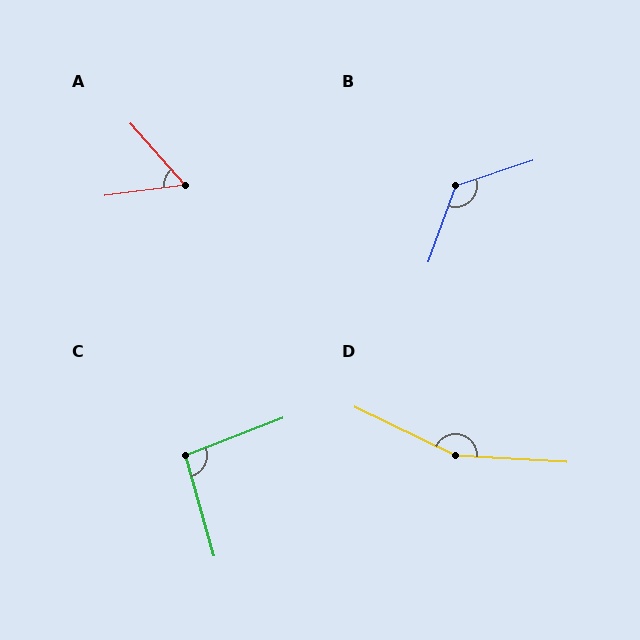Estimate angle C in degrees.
Approximately 95 degrees.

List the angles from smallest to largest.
A (56°), C (95°), B (128°), D (158°).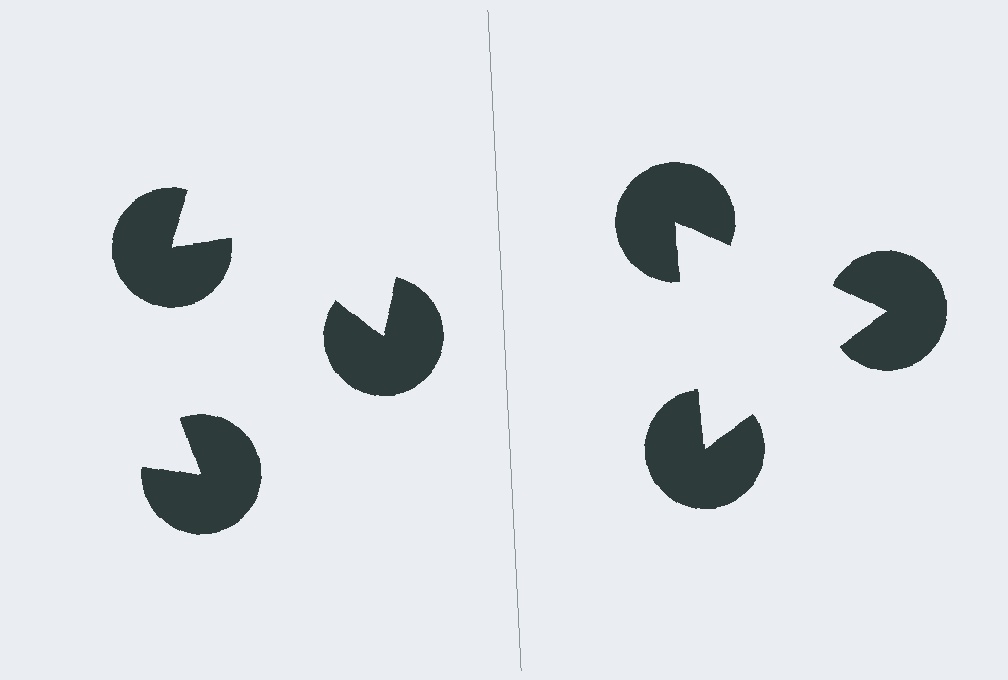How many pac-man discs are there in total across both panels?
6 — 3 on each side.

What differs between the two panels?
The pac-man discs are positioned identically on both sides; only the wedge orientations differ. On the right they align to a triangle; on the left they are misaligned.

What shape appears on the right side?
An illusory triangle.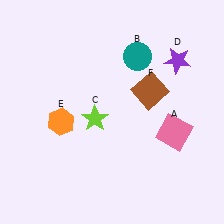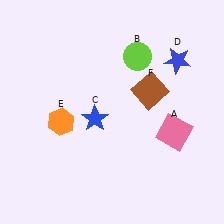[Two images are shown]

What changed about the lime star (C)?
In Image 1, C is lime. In Image 2, it changed to blue.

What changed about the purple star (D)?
In Image 1, D is purple. In Image 2, it changed to blue.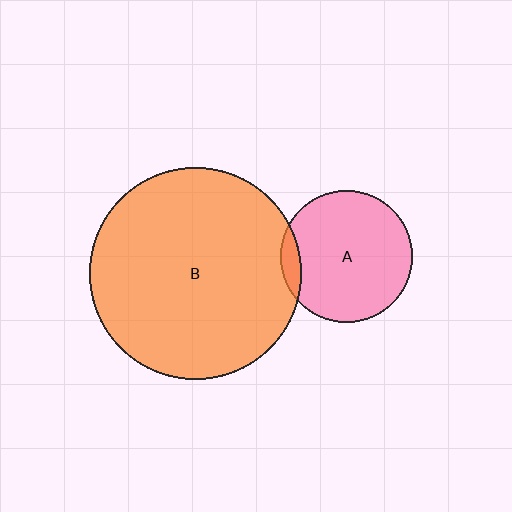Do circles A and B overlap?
Yes.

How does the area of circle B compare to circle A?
Approximately 2.6 times.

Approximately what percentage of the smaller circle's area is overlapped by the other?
Approximately 5%.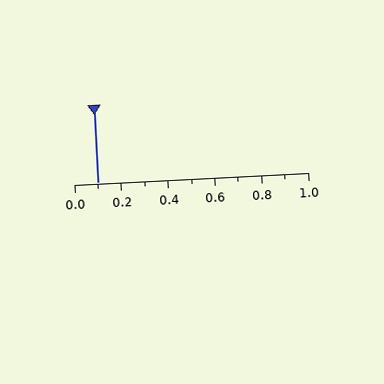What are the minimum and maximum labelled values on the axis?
The axis runs from 0.0 to 1.0.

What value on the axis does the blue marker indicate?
The marker indicates approximately 0.1.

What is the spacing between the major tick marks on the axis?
The major ticks are spaced 0.2 apart.